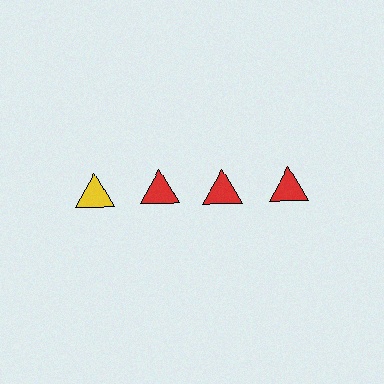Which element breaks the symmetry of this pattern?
The yellow triangle in the top row, leftmost column breaks the symmetry. All other shapes are red triangles.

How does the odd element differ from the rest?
It has a different color: yellow instead of red.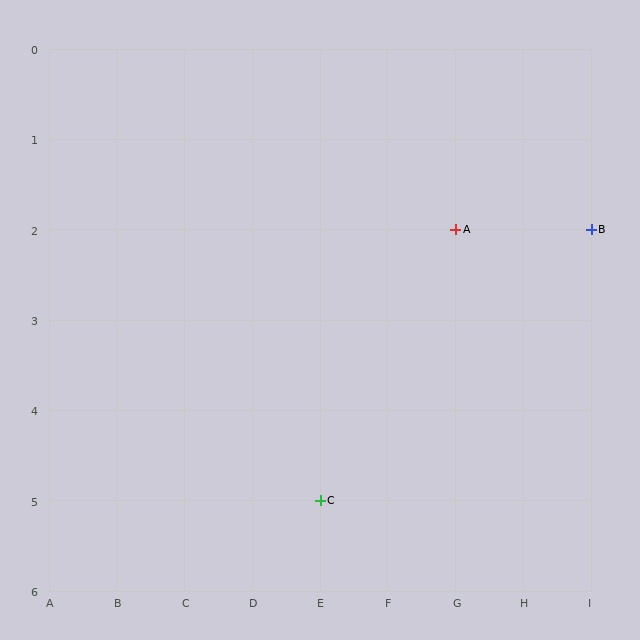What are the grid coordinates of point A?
Point A is at grid coordinates (G, 2).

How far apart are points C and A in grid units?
Points C and A are 2 columns and 3 rows apart (about 3.6 grid units diagonally).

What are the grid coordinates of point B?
Point B is at grid coordinates (I, 2).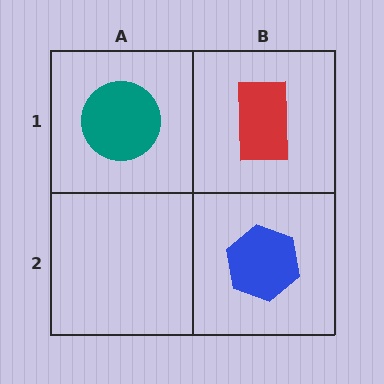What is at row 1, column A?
A teal circle.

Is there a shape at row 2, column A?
No, that cell is empty.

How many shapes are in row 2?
1 shape.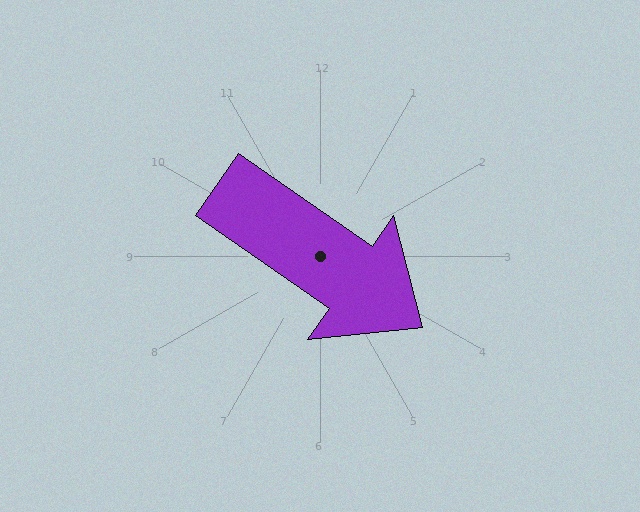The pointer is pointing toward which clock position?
Roughly 4 o'clock.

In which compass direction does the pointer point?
Southeast.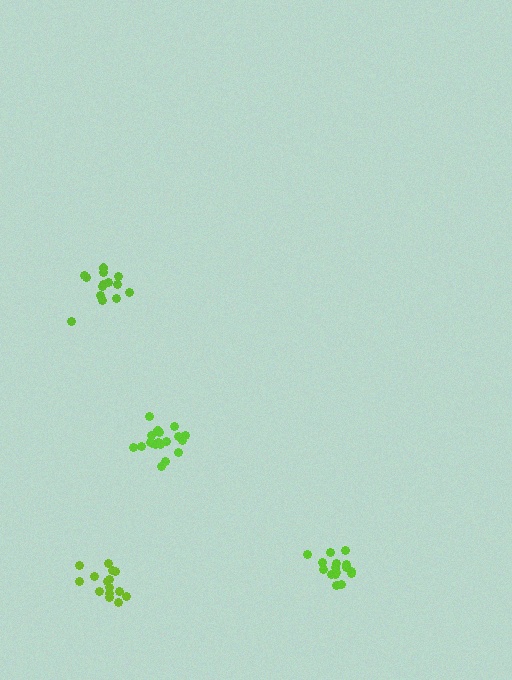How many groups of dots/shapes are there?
There are 4 groups.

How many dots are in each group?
Group 1: 14 dots, Group 2: 15 dots, Group 3: 19 dots, Group 4: 16 dots (64 total).